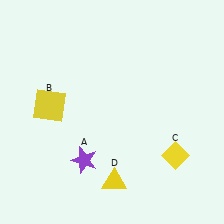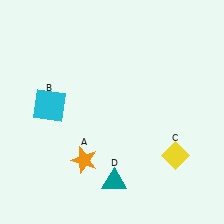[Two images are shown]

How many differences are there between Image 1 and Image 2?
There are 3 differences between the two images.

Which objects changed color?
A changed from purple to orange. B changed from yellow to cyan. D changed from yellow to teal.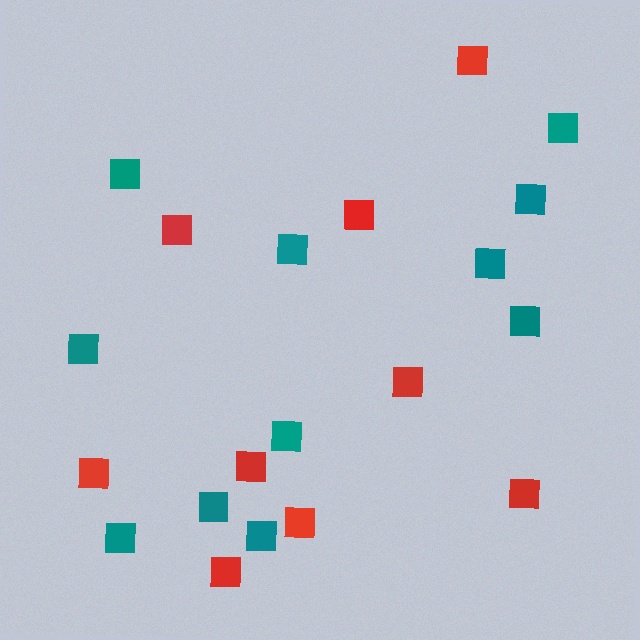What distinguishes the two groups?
There are 2 groups: one group of teal squares (11) and one group of red squares (9).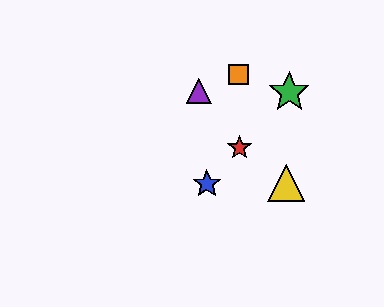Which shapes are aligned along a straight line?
The red star, the blue star, the green star are aligned along a straight line.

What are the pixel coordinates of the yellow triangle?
The yellow triangle is at (286, 183).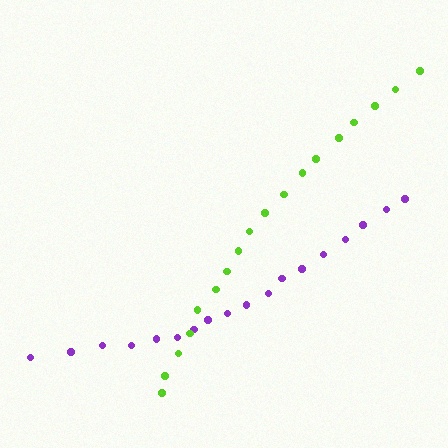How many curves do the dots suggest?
There are 2 distinct paths.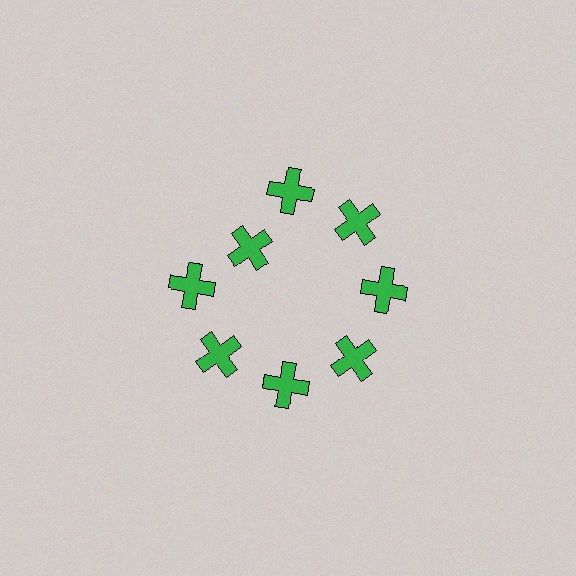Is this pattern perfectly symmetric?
No. The 8 green crosses are arranged in a ring, but one element near the 10 o'clock position is pulled inward toward the center, breaking the 8-fold rotational symmetry.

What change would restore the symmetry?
The symmetry would be restored by moving it outward, back onto the ring so that all 8 crosses sit at equal angles and equal distance from the center.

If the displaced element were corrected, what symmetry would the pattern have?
It would have 8-fold rotational symmetry — the pattern would map onto itself every 45 degrees.